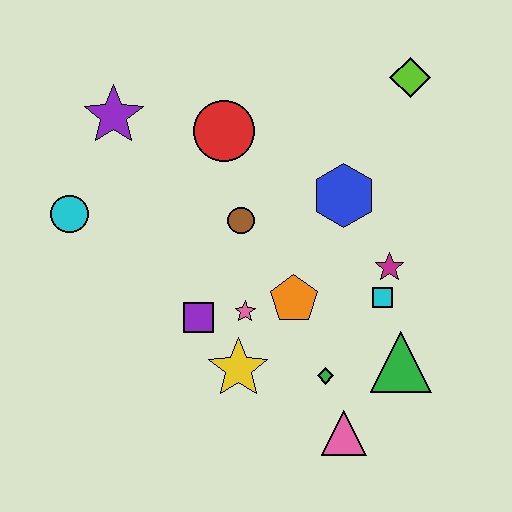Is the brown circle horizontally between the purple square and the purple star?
No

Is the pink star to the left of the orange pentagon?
Yes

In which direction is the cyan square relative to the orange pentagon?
The cyan square is to the right of the orange pentagon.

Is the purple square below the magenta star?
Yes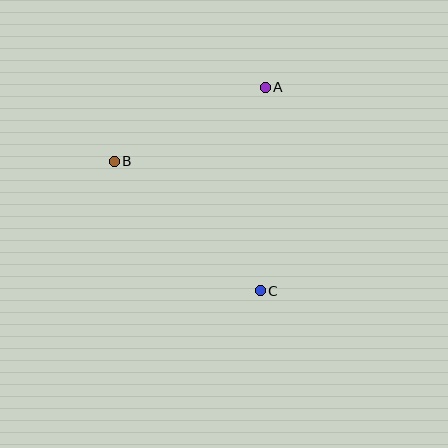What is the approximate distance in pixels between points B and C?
The distance between B and C is approximately 196 pixels.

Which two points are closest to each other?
Points A and B are closest to each other.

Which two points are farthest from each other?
Points A and C are farthest from each other.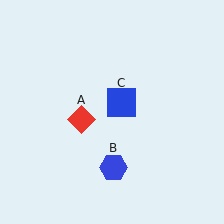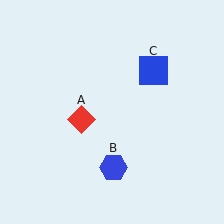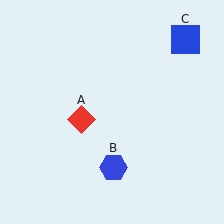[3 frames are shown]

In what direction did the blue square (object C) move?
The blue square (object C) moved up and to the right.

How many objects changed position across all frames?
1 object changed position: blue square (object C).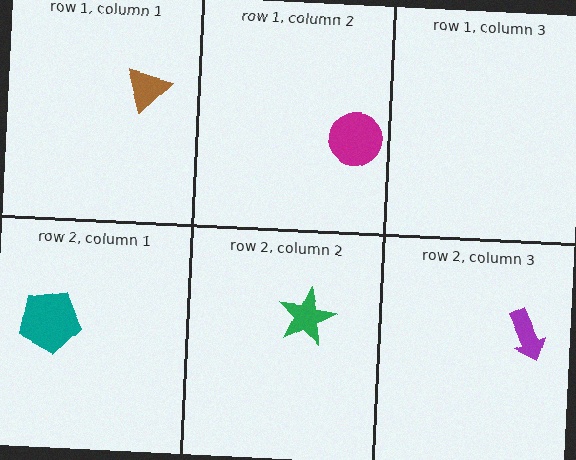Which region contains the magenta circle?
The row 1, column 2 region.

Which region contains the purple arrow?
The row 2, column 3 region.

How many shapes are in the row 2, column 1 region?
1.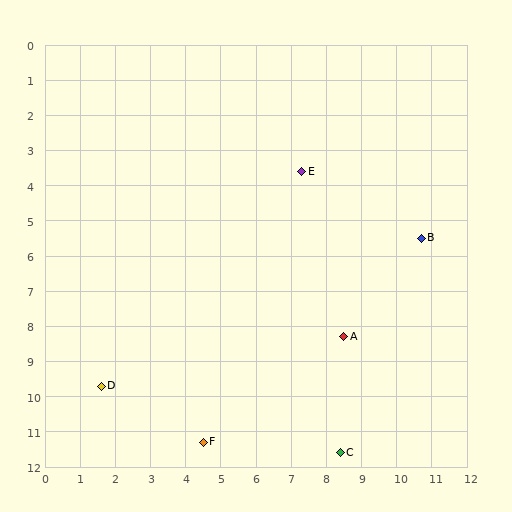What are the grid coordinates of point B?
Point B is at approximately (10.7, 5.5).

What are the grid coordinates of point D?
Point D is at approximately (1.6, 9.7).